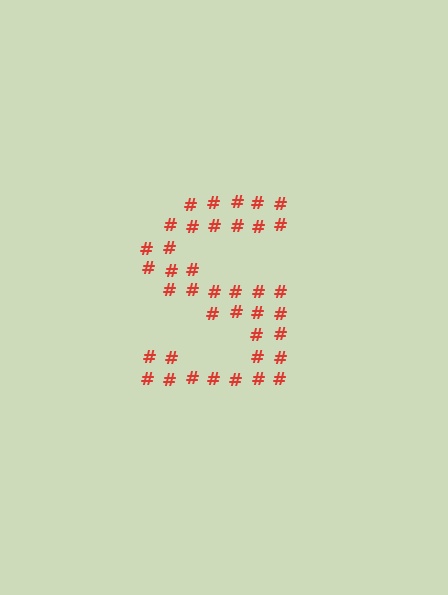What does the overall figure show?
The overall figure shows the letter S.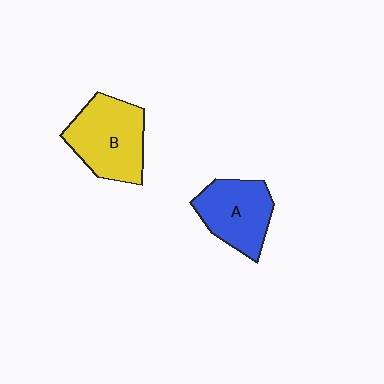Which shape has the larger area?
Shape B (yellow).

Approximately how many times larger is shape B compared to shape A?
Approximately 1.2 times.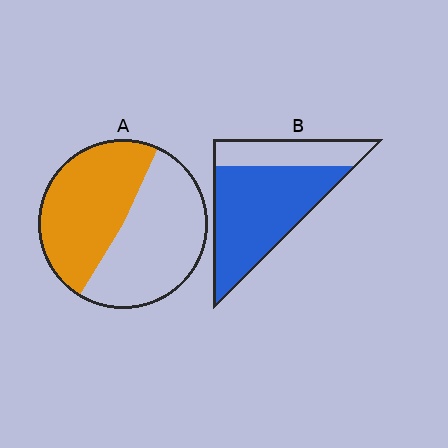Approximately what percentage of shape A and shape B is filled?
A is approximately 50% and B is approximately 70%.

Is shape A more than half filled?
Roughly half.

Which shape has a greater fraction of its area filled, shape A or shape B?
Shape B.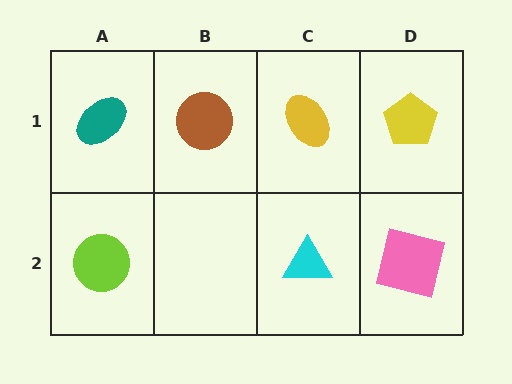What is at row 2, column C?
A cyan triangle.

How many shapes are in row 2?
3 shapes.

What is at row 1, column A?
A teal ellipse.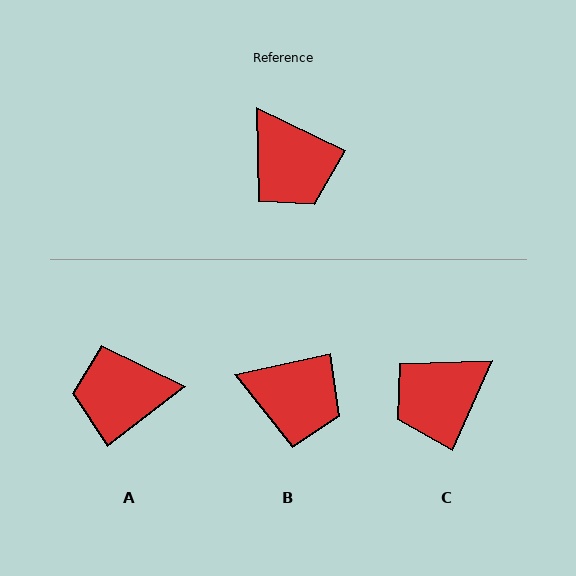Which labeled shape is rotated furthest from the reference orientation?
A, about 117 degrees away.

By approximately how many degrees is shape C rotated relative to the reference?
Approximately 89 degrees clockwise.